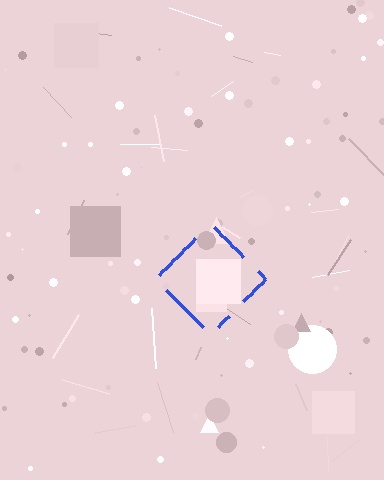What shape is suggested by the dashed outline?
The dashed outline suggests a diamond.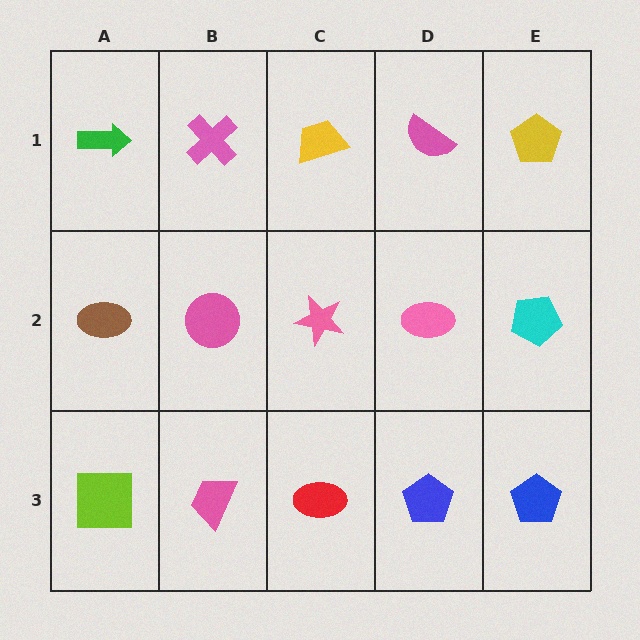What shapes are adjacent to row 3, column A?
A brown ellipse (row 2, column A), a pink trapezoid (row 3, column B).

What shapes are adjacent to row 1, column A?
A brown ellipse (row 2, column A), a pink cross (row 1, column B).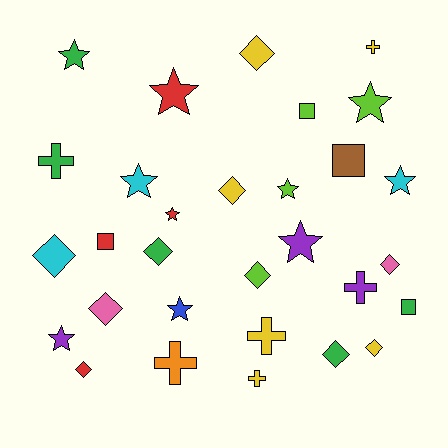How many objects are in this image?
There are 30 objects.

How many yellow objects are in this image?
There are 6 yellow objects.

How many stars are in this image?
There are 10 stars.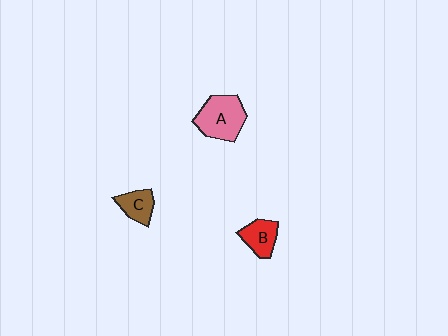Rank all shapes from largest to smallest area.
From largest to smallest: A (pink), B (red), C (brown).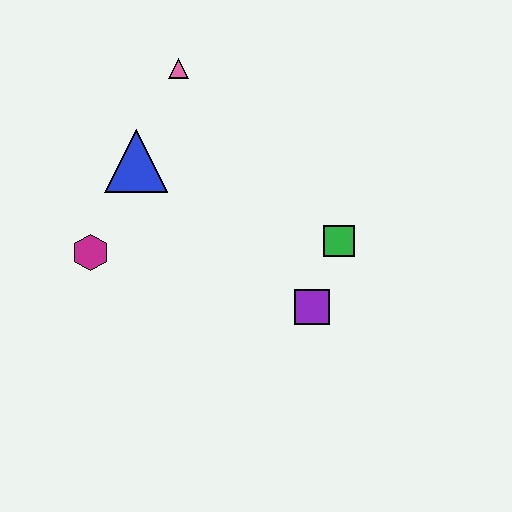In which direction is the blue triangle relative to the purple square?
The blue triangle is to the left of the purple square.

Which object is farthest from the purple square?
The pink triangle is farthest from the purple square.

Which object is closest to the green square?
The purple square is closest to the green square.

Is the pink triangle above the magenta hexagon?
Yes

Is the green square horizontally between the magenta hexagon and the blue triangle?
No